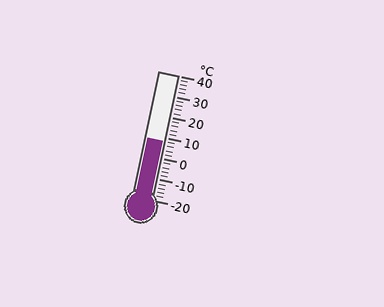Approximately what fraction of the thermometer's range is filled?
The thermometer is filled to approximately 45% of its range.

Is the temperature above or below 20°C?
The temperature is below 20°C.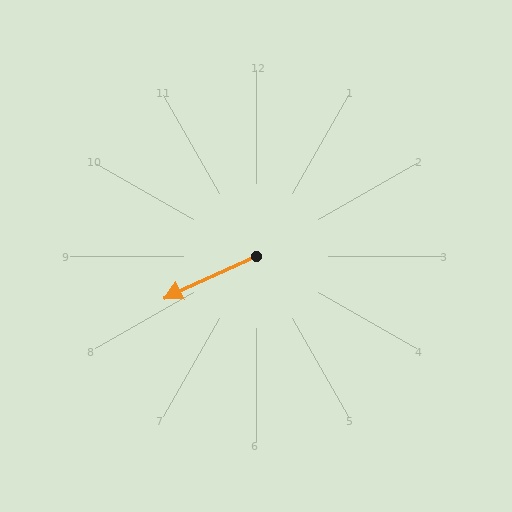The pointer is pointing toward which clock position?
Roughly 8 o'clock.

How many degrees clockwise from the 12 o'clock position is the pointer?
Approximately 245 degrees.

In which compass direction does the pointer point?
Southwest.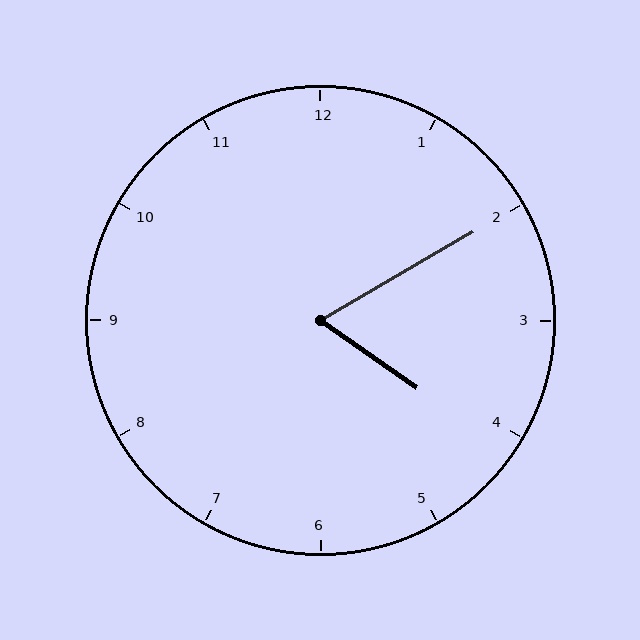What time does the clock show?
4:10.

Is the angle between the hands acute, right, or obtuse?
It is acute.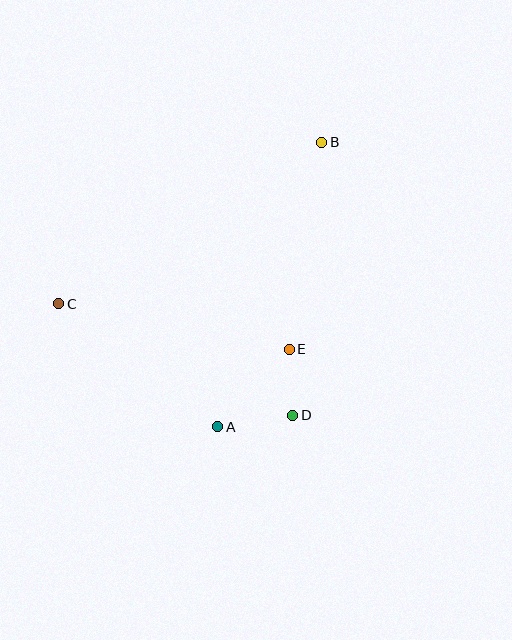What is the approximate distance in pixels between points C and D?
The distance between C and D is approximately 260 pixels.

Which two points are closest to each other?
Points D and E are closest to each other.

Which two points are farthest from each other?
Points B and C are farthest from each other.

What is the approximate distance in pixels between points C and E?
The distance between C and E is approximately 235 pixels.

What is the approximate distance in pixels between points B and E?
The distance between B and E is approximately 210 pixels.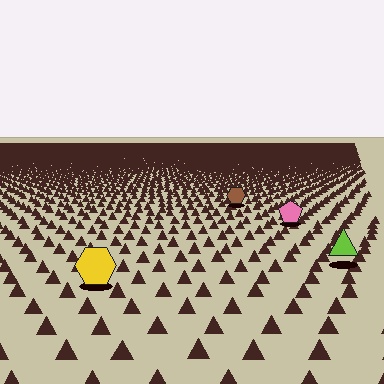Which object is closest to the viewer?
The yellow hexagon is closest. The texture marks near it are larger and more spread out.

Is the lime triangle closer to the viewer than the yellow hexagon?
No. The yellow hexagon is closer — you can tell from the texture gradient: the ground texture is coarser near it.